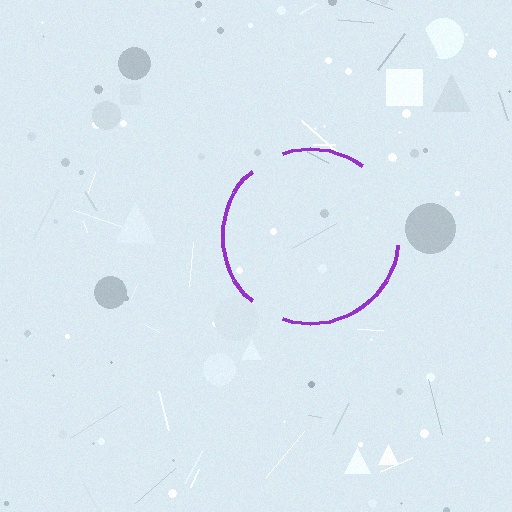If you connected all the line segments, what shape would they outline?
They would outline a circle.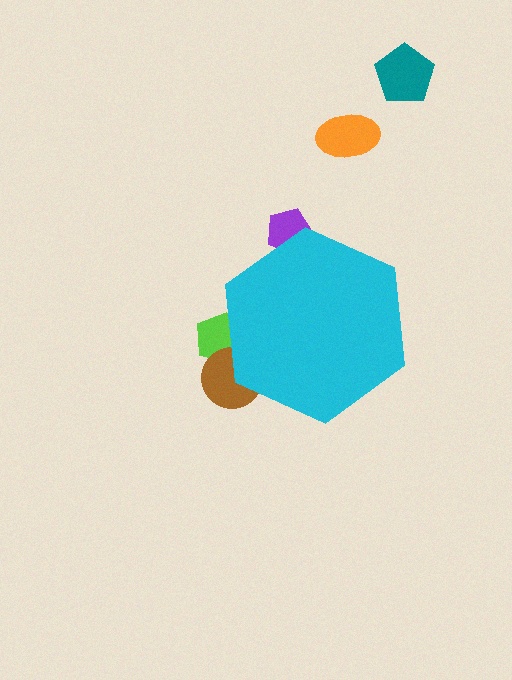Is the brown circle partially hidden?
Yes, the brown circle is partially hidden behind the cyan hexagon.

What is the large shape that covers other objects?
A cyan hexagon.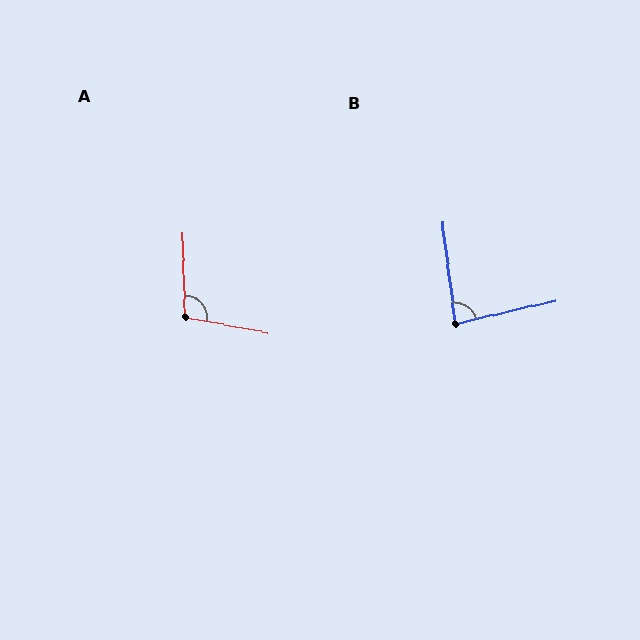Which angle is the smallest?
B, at approximately 84 degrees.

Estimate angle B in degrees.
Approximately 84 degrees.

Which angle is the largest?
A, at approximately 102 degrees.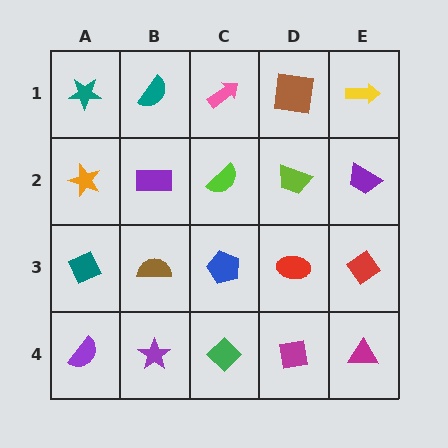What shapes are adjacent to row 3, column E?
A purple trapezoid (row 2, column E), a magenta triangle (row 4, column E), a red ellipse (row 3, column D).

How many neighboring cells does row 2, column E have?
3.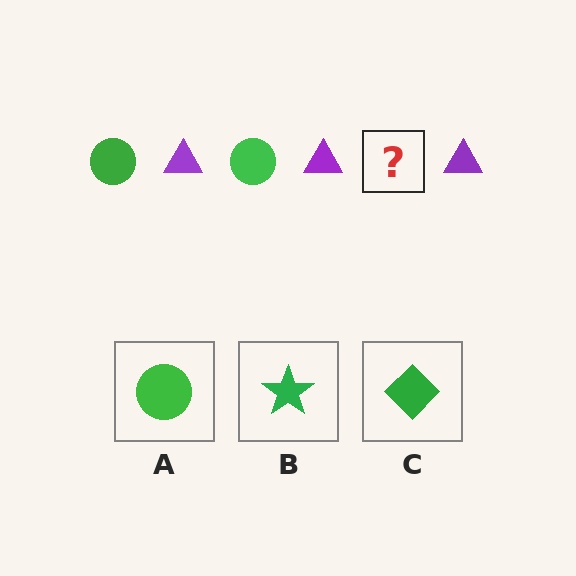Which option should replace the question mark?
Option A.